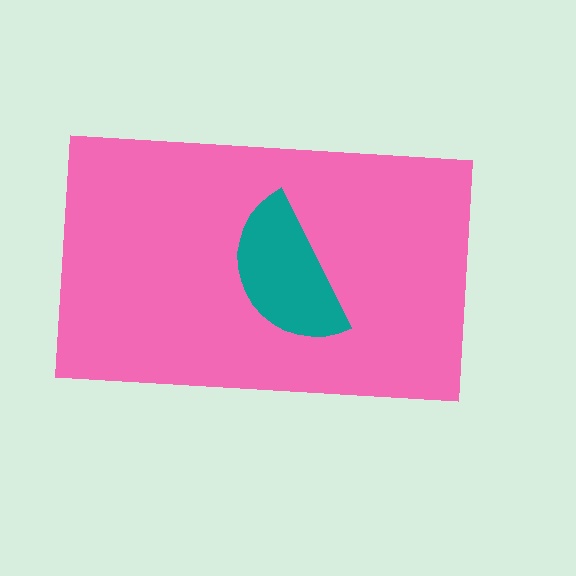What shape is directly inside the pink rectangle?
The teal semicircle.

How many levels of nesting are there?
2.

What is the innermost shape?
The teal semicircle.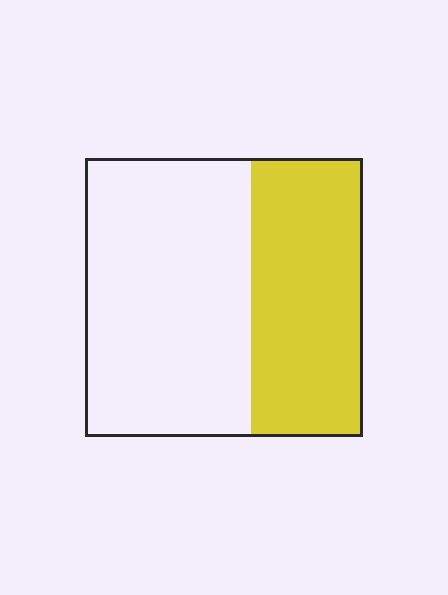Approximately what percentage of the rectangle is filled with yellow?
Approximately 40%.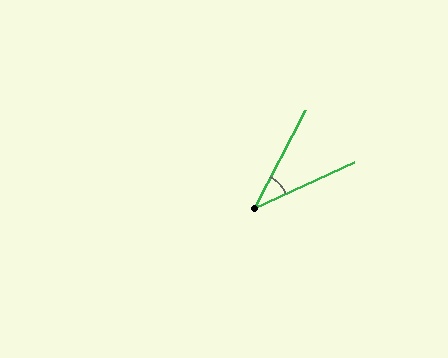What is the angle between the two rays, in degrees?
Approximately 38 degrees.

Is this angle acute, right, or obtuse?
It is acute.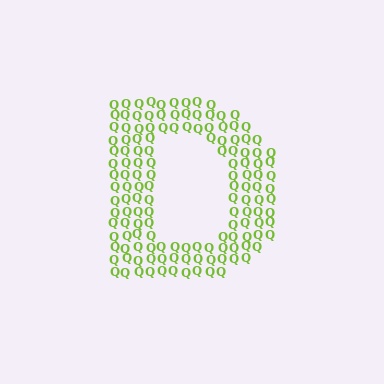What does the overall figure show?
The overall figure shows the letter D.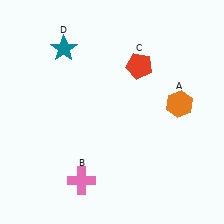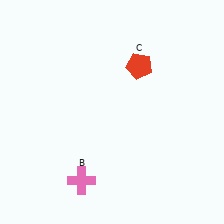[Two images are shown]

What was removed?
The teal star (D), the orange hexagon (A) were removed in Image 2.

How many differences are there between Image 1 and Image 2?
There are 2 differences between the two images.